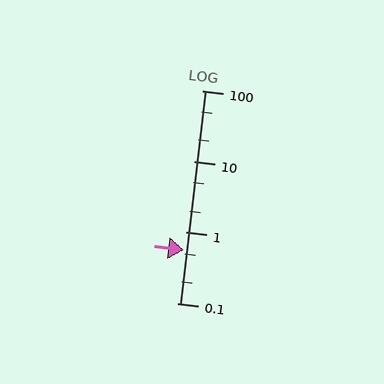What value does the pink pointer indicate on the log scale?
The pointer indicates approximately 0.56.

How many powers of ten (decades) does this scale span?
The scale spans 3 decades, from 0.1 to 100.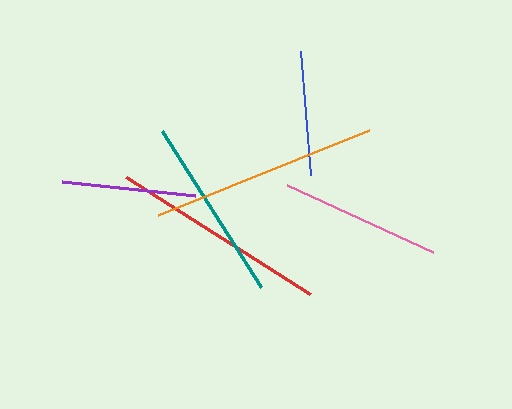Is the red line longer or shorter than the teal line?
The red line is longer than the teal line.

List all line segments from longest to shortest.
From longest to shortest: orange, red, teal, pink, purple, blue.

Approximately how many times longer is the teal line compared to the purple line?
The teal line is approximately 1.4 times the length of the purple line.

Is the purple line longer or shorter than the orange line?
The orange line is longer than the purple line.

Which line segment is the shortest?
The blue line is the shortest at approximately 124 pixels.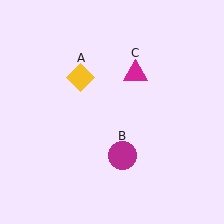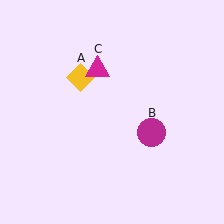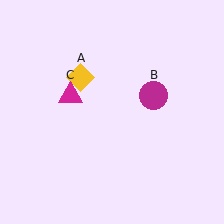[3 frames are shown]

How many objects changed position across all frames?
2 objects changed position: magenta circle (object B), magenta triangle (object C).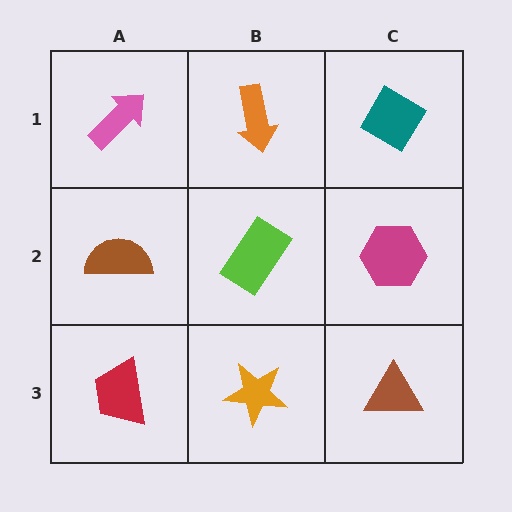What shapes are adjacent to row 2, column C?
A teal diamond (row 1, column C), a brown triangle (row 3, column C), a lime rectangle (row 2, column B).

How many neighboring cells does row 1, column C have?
2.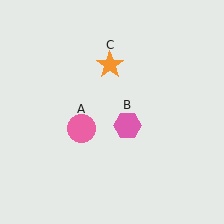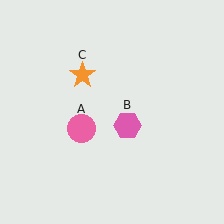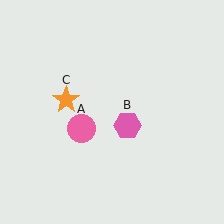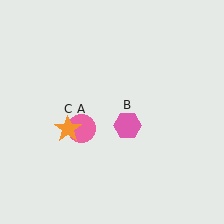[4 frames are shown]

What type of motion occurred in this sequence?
The orange star (object C) rotated counterclockwise around the center of the scene.